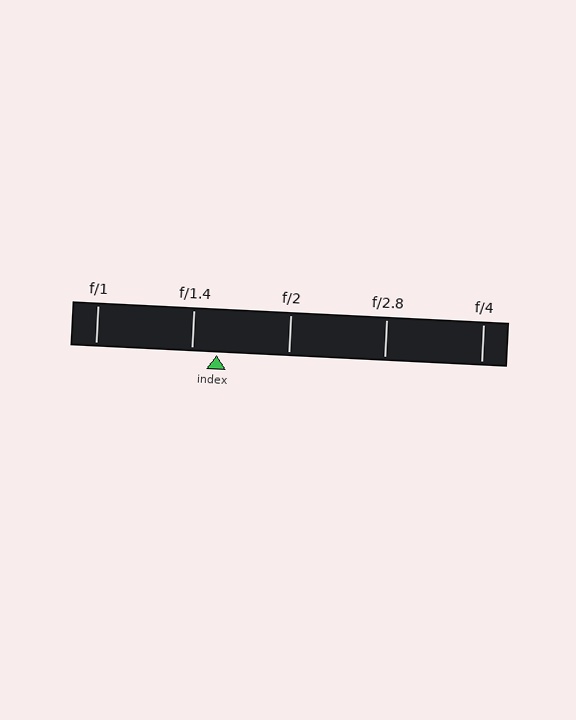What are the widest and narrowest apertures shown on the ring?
The widest aperture shown is f/1 and the narrowest is f/4.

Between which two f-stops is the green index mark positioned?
The index mark is between f/1.4 and f/2.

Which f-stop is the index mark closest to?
The index mark is closest to f/1.4.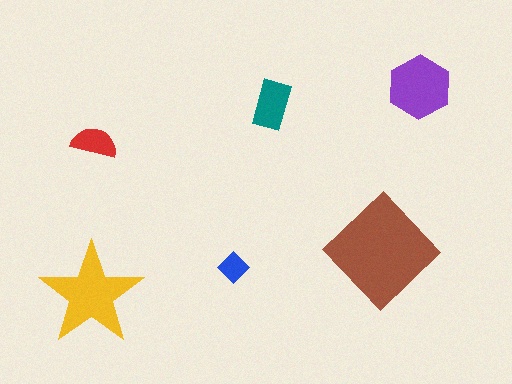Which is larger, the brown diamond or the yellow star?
The brown diamond.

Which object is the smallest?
The blue diamond.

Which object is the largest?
The brown diamond.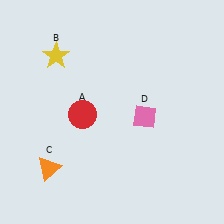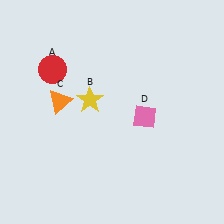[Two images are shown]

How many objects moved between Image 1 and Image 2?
3 objects moved between the two images.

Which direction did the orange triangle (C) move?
The orange triangle (C) moved up.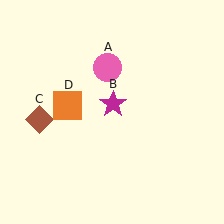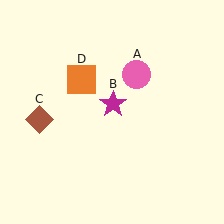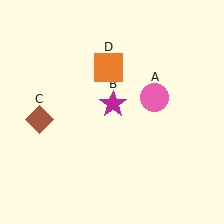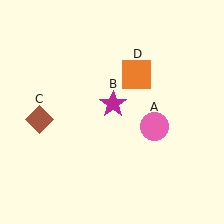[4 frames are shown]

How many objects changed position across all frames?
2 objects changed position: pink circle (object A), orange square (object D).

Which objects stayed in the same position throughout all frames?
Magenta star (object B) and brown diamond (object C) remained stationary.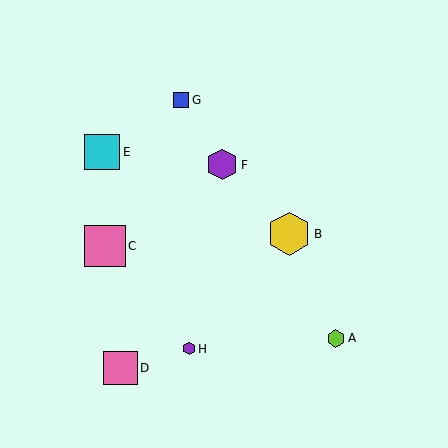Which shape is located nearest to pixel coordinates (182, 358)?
The purple hexagon (labeled H) at (189, 349) is nearest to that location.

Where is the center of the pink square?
The center of the pink square is at (105, 246).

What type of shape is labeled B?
Shape B is a yellow hexagon.